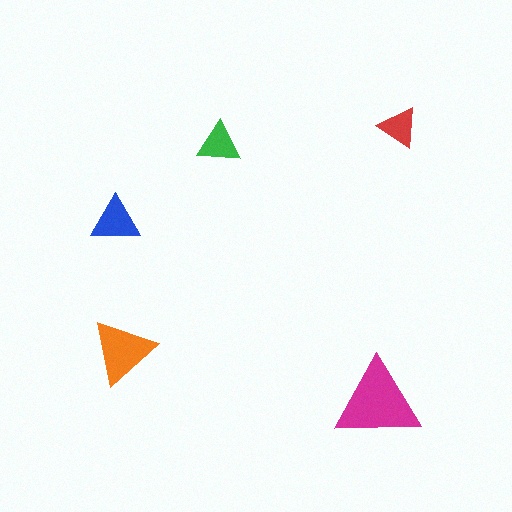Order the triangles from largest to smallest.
the magenta one, the orange one, the blue one, the green one, the red one.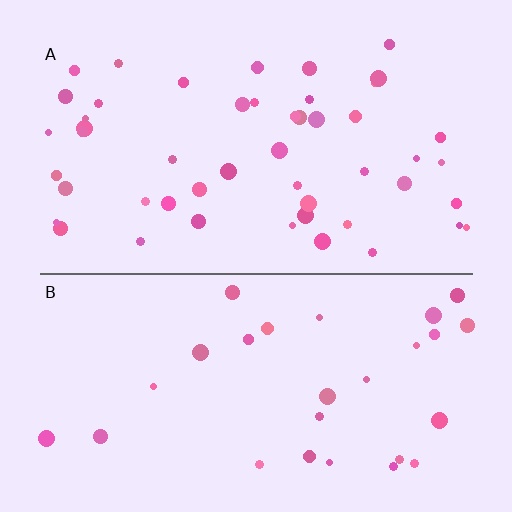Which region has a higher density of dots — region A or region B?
A (the top).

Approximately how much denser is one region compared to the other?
Approximately 1.8× — region A over region B.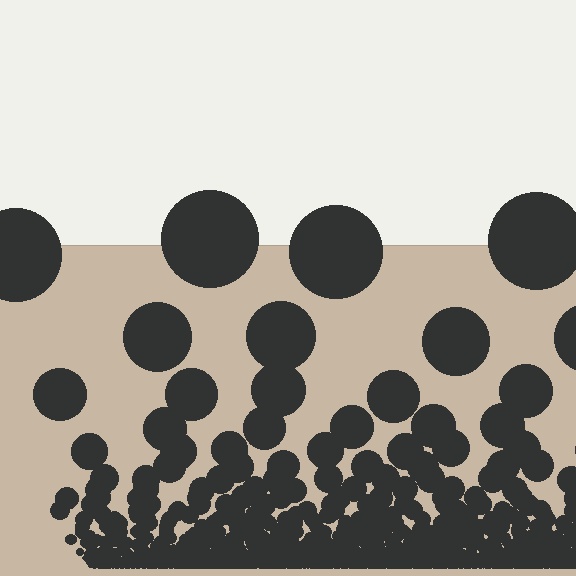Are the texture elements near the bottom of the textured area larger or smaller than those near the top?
Smaller. The gradient is inverted — elements near the bottom are smaller and denser.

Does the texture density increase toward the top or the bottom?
Density increases toward the bottom.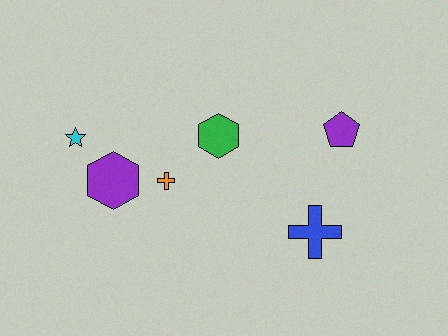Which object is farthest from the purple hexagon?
The purple pentagon is farthest from the purple hexagon.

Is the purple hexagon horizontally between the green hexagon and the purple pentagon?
No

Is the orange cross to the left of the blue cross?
Yes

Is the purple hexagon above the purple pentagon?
No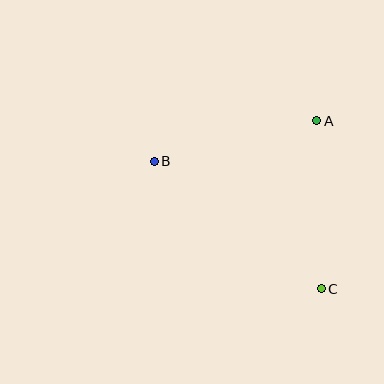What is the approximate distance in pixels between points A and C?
The distance between A and C is approximately 168 pixels.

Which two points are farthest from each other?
Points B and C are farthest from each other.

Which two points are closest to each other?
Points A and B are closest to each other.